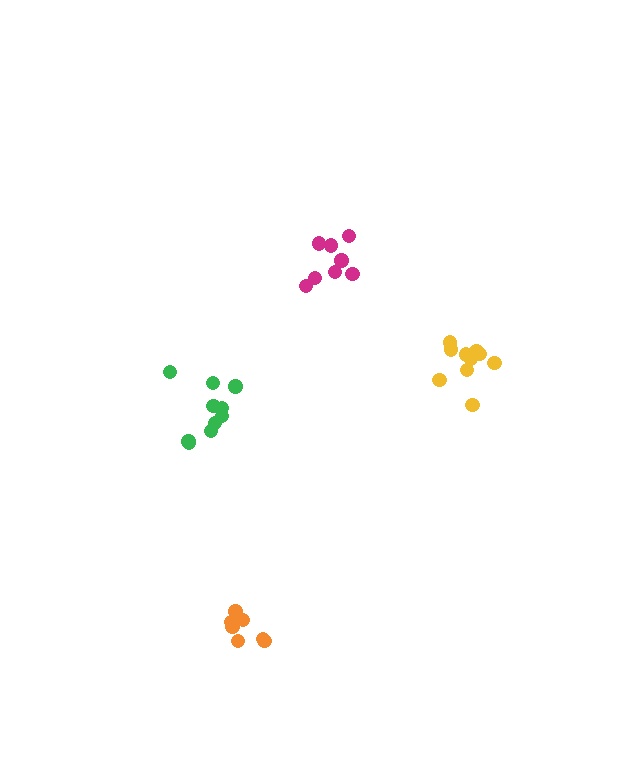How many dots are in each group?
Group 1: 10 dots, Group 2: 10 dots, Group 3: 8 dots, Group 4: 7 dots (35 total).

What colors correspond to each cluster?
The clusters are colored: green, yellow, magenta, orange.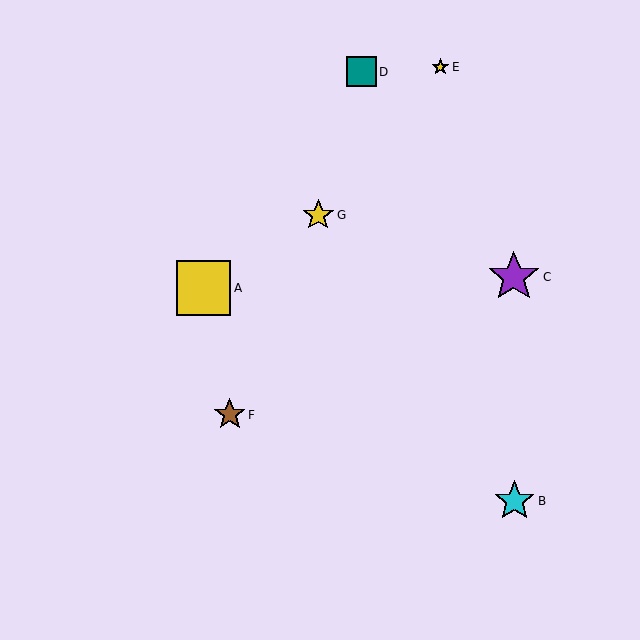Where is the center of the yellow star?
The center of the yellow star is at (318, 215).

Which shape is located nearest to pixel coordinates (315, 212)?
The yellow star (labeled G) at (318, 215) is nearest to that location.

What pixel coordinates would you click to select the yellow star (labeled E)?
Click at (440, 67) to select the yellow star E.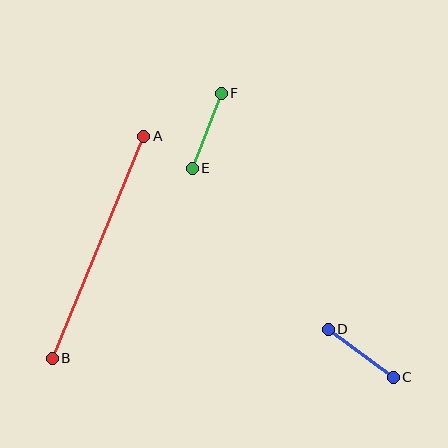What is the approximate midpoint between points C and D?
The midpoint is at approximately (361, 353) pixels.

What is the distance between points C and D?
The distance is approximately 81 pixels.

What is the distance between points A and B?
The distance is approximately 240 pixels.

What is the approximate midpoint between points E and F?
The midpoint is at approximately (207, 131) pixels.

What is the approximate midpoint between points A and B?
The midpoint is at approximately (98, 247) pixels.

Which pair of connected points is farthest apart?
Points A and B are farthest apart.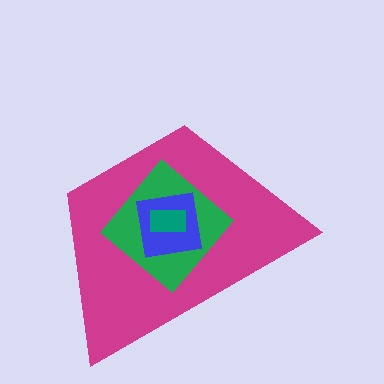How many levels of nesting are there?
4.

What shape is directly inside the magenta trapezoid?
The green diamond.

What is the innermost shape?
The teal rectangle.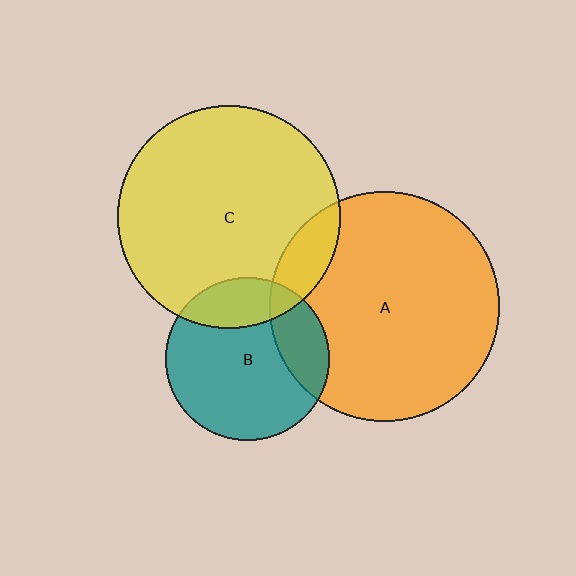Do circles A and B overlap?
Yes.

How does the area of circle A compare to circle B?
Approximately 2.0 times.